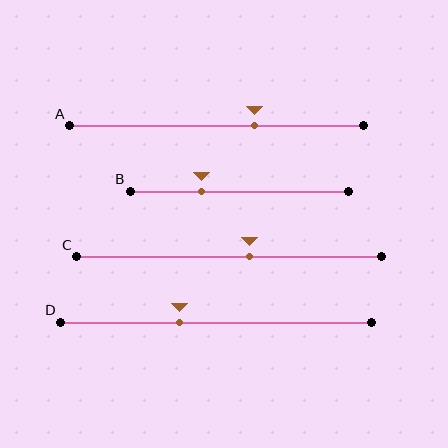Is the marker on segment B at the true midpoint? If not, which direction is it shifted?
No, the marker on segment B is shifted to the left by about 18% of the segment length.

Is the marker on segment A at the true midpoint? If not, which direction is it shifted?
No, the marker on segment A is shifted to the right by about 13% of the segment length.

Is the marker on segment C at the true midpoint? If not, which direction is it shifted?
No, the marker on segment C is shifted to the right by about 7% of the segment length.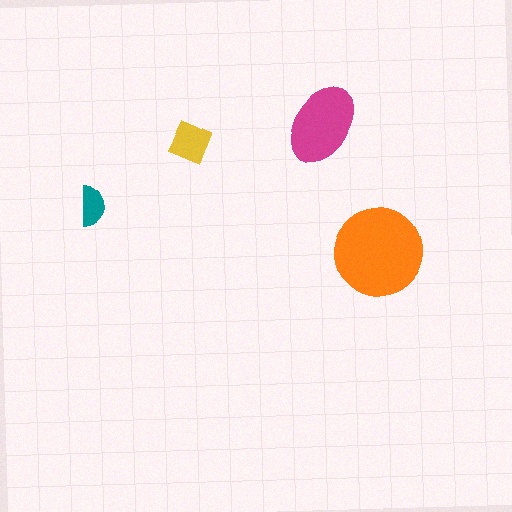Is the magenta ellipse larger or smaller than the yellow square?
Larger.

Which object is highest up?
The magenta ellipse is topmost.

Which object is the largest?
The orange circle.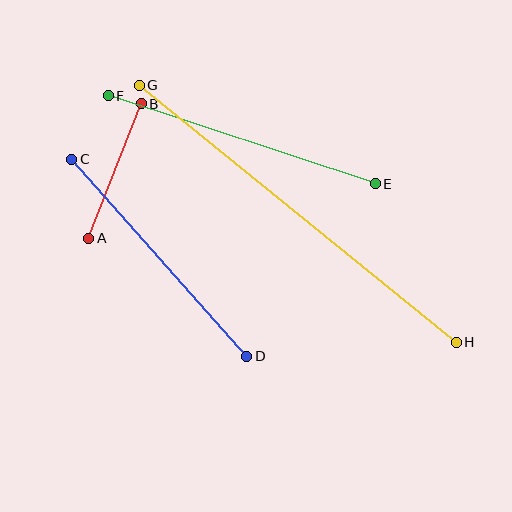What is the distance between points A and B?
The distance is approximately 144 pixels.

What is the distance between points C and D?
The distance is approximately 263 pixels.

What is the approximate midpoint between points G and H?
The midpoint is at approximately (298, 214) pixels.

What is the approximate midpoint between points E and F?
The midpoint is at approximately (242, 140) pixels.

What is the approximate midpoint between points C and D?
The midpoint is at approximately (159, 258) pixels.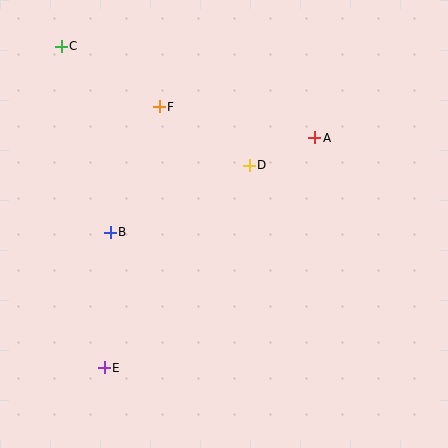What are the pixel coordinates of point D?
Point D is at (249, 165).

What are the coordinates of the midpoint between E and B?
The midpoint between E and B is at (107, 300).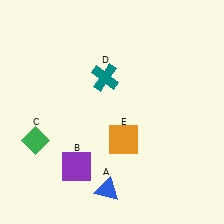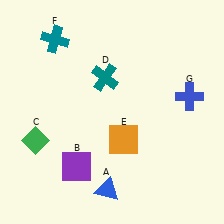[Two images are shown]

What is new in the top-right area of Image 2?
A blue cross (G) was added in the top-right area of Image 2.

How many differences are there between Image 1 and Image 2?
There are 2 differences between the two images.